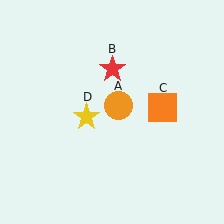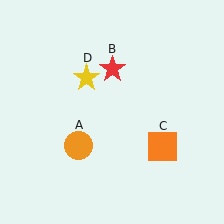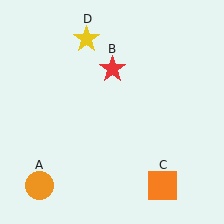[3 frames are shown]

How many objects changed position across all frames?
3 objects changed position: orange circle (object A), orange square (object C), yellow star (object D).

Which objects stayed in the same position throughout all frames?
Red star (object B) remained stationary.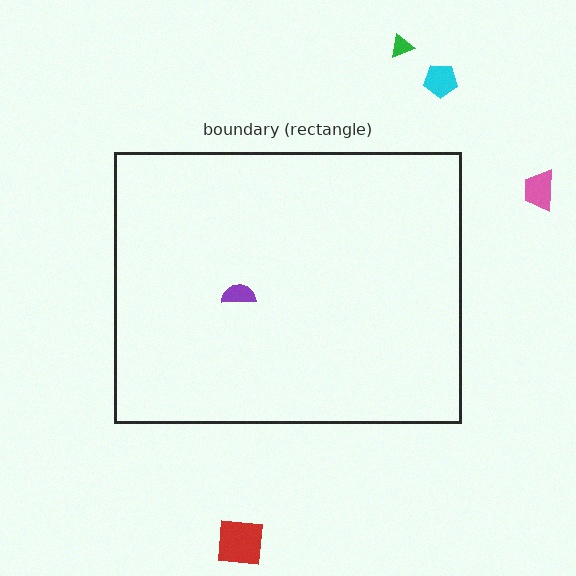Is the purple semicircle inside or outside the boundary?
Inside.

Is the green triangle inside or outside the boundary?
Outside.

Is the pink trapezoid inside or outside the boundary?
Outside.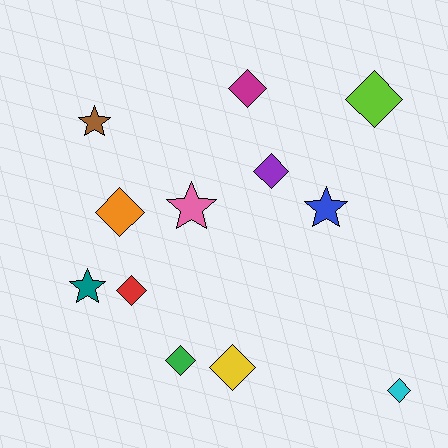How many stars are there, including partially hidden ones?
There are 4 stars.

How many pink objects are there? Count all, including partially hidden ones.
There is 1 pink object.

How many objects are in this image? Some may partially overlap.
There are 12 objects.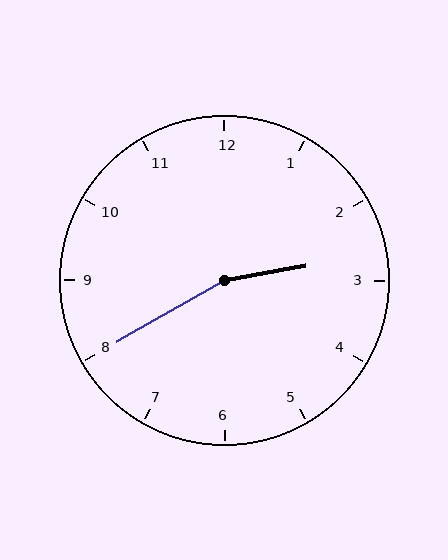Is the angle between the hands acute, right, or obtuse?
It is obtuse.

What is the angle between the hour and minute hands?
Approximately 160 degrees.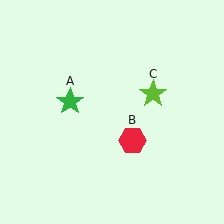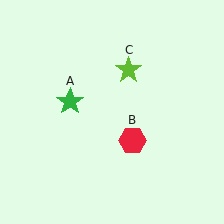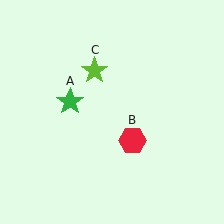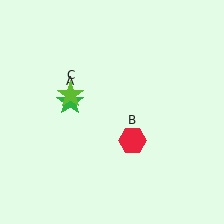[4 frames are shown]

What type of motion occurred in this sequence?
The lime star (object C) rotated counterclockwise around the center of the scene.